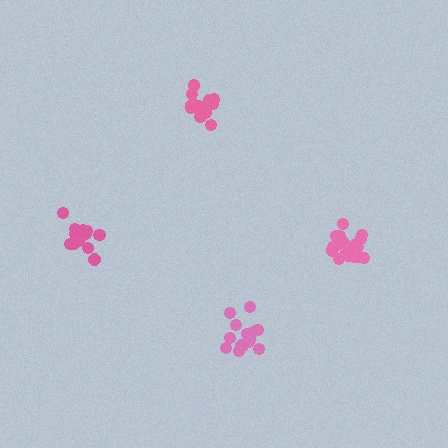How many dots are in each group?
Group 1: 18 dots, Group 2: 20 dots, Group 3: 15 dots, Group 4: 14 dots (67 total).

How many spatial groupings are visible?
There are 4 spatial groupings.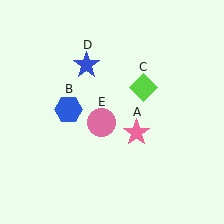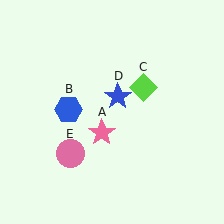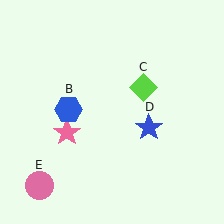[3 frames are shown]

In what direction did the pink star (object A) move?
The pink star (object A) moved left.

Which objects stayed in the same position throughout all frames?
Blue hexagon (object B) and lime diamond (object C) remained stationary.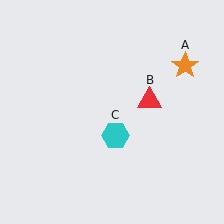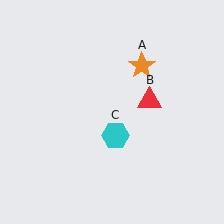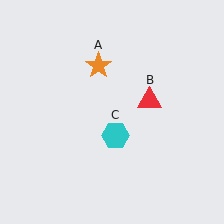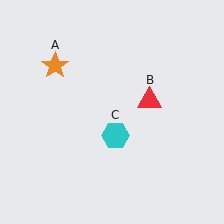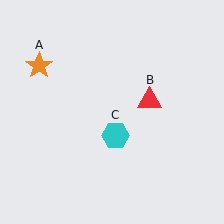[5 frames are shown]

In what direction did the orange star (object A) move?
The orange star (object A) moved left.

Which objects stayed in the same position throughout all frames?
Red triangle (object B) and cyan hexagon (object C) remained stationary.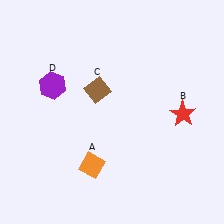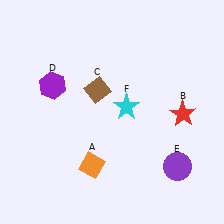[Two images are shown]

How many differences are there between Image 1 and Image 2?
There are 2 differences between the two images.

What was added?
A purple circle (E), a cyan star (F) were added in Image 2.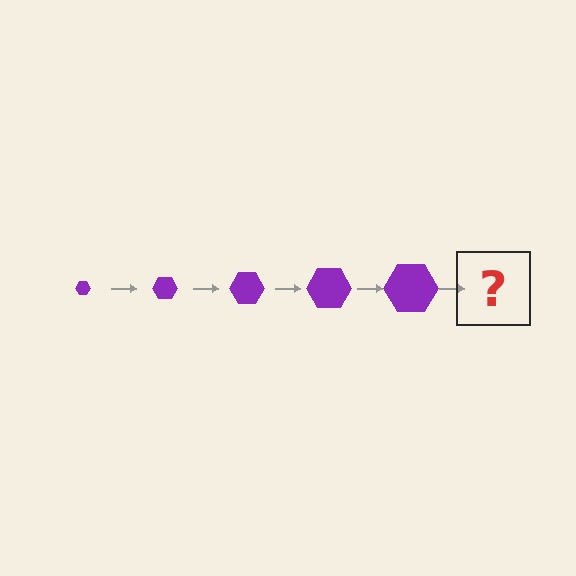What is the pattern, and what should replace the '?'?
The pattern is that the hexagon gets progressively larger each step. The '?' should be a purple hexagon, larger than the previous one.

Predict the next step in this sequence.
The next step is a purple hexagon, larger than the previous one.